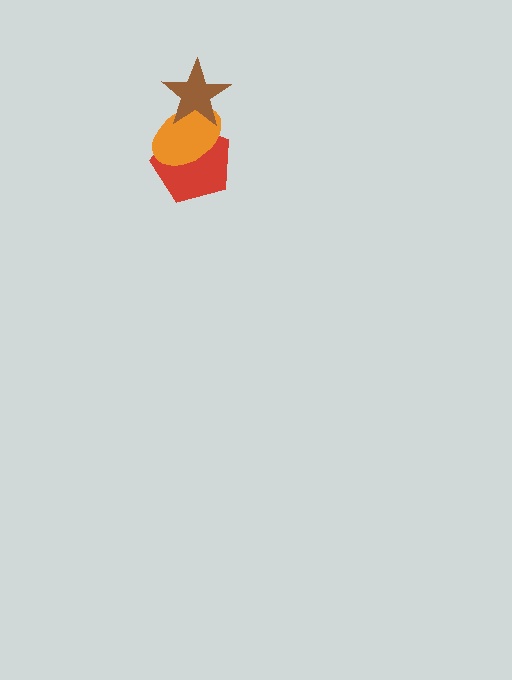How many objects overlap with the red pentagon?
2 objects overlap with the red pentagon.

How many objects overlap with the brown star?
2 objects overlap with the brown star.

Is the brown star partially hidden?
No, no other shape covers it.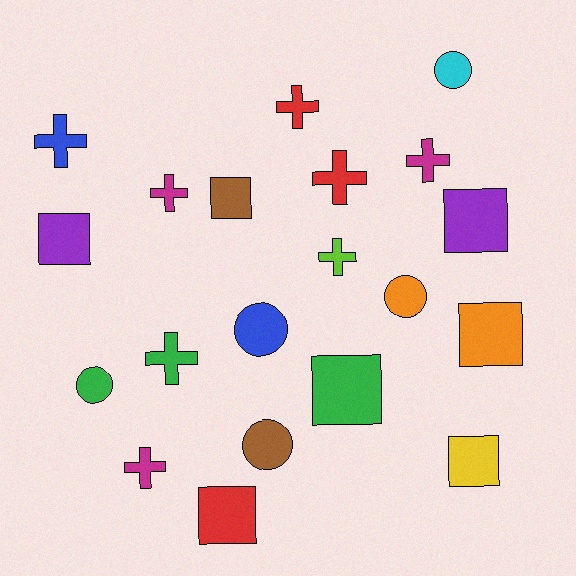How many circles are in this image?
There are 5 circles.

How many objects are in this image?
There are 20 objects.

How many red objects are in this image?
There are 3 red objects.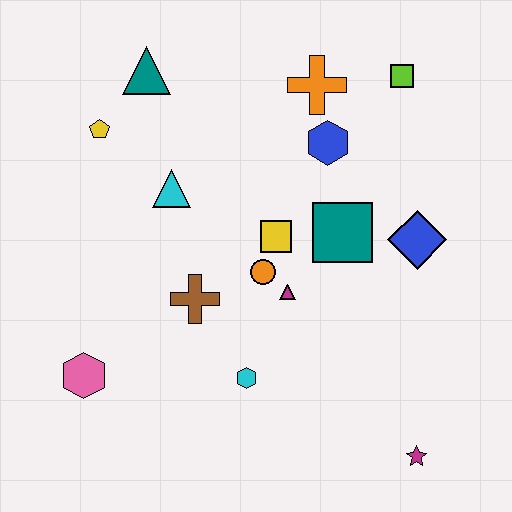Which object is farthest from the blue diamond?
The pink hexagon is farthest from the blue diamond.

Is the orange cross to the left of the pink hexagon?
No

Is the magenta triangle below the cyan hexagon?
No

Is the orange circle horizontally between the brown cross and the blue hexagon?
Yes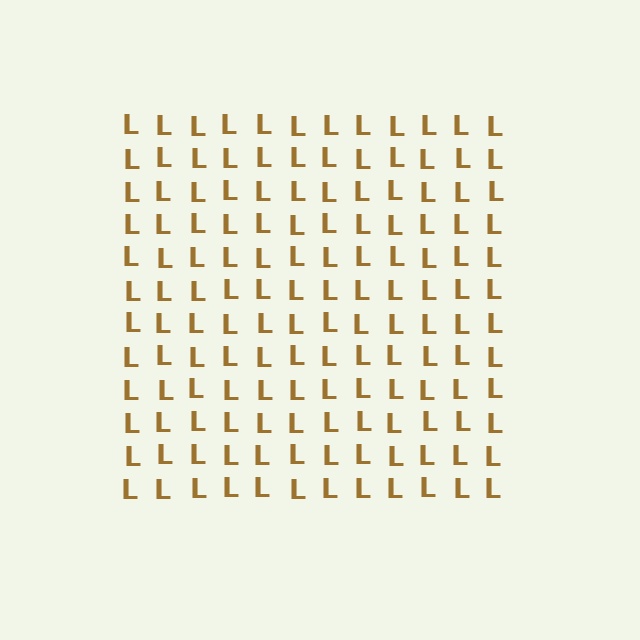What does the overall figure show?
The overall figure shows a square.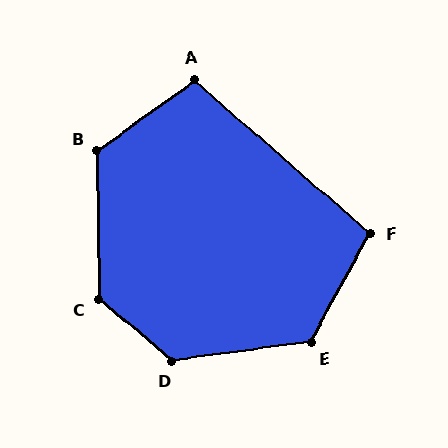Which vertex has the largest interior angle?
D, at approximately 132 degrees.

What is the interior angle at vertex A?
Approximately 103 degrees (obtuse).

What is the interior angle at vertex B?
Approximately 125 degrees (obtuse).